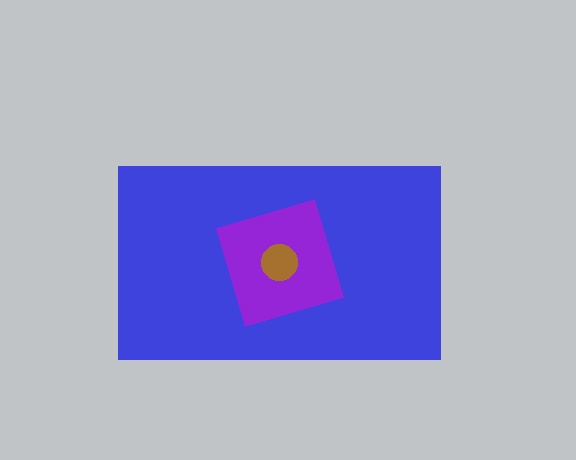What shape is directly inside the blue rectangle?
The purple diamond.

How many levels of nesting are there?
3.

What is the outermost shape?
The blue rectangle.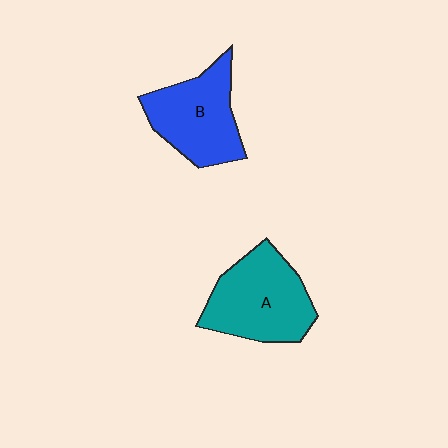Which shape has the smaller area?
Shape B (blue).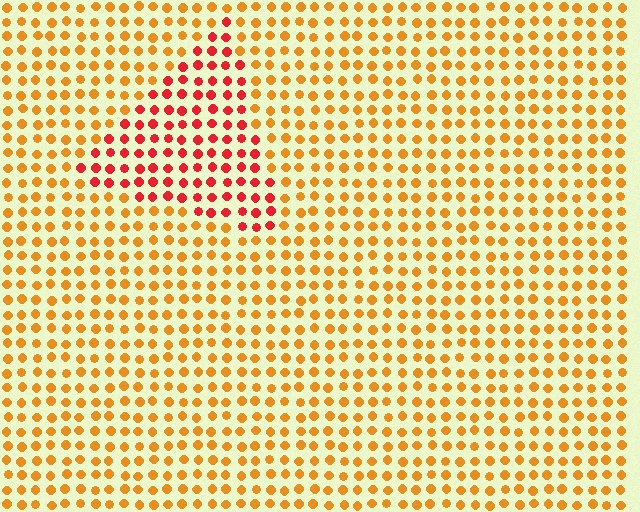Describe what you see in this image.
The image is filled with small orange elements in a uniform arrangement. A triangle-shaped region is visible where the elements are tinted to a slightly different hue, forming a subtle color boundary.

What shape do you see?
I see a triangle.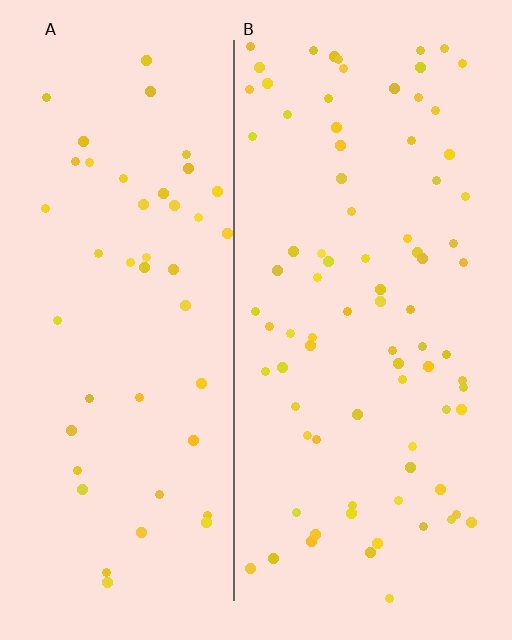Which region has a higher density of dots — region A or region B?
B (the right).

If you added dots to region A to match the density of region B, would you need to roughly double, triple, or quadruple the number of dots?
Approximately double.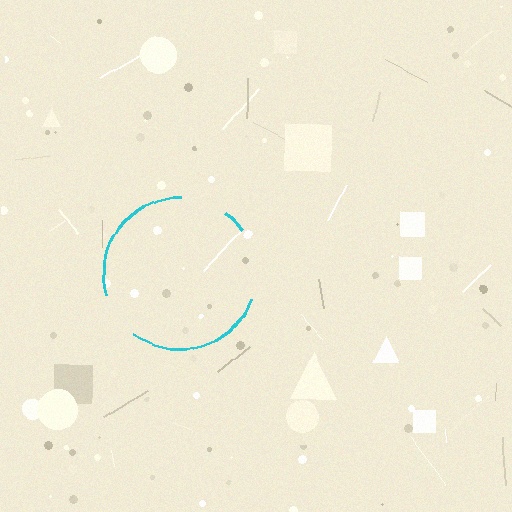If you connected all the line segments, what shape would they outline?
They would outline a circle.